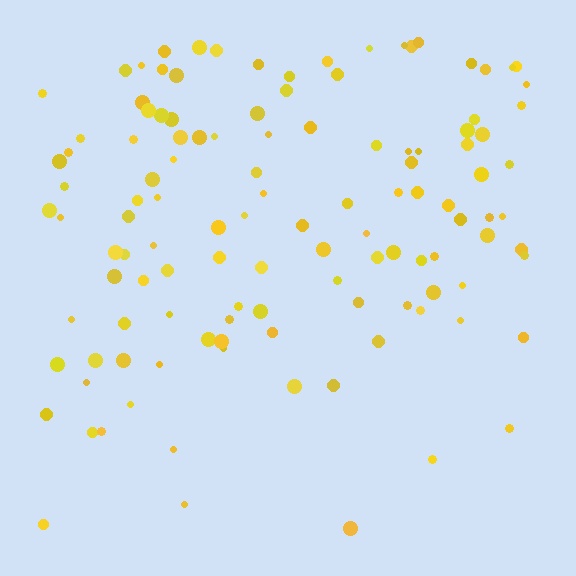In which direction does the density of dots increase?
From bottom to top, with the top side densest.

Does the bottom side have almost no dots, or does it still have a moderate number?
Still a moderate number, just noticeably fewer than the top.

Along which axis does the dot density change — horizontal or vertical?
Vertical.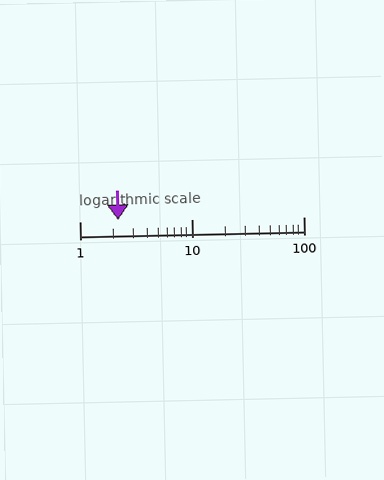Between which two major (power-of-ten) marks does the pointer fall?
The pointer is between 1 and 10.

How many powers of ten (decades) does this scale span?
The scale spans 2 decades, from 1 to 100.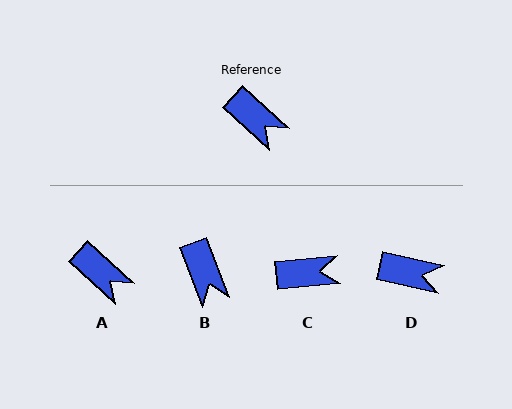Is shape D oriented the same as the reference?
No, it is off by about 29 degrees.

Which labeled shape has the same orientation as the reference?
A.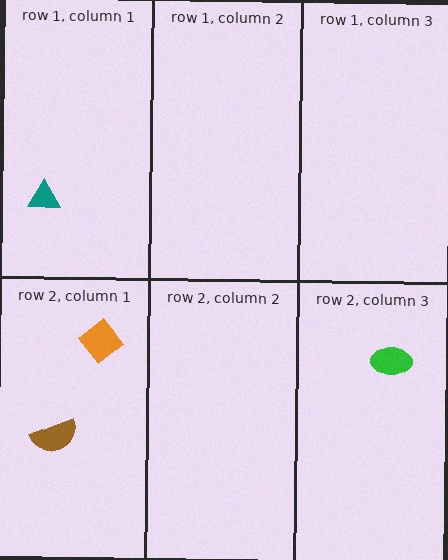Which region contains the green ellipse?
The row 2, column 3 region.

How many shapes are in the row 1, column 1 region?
1.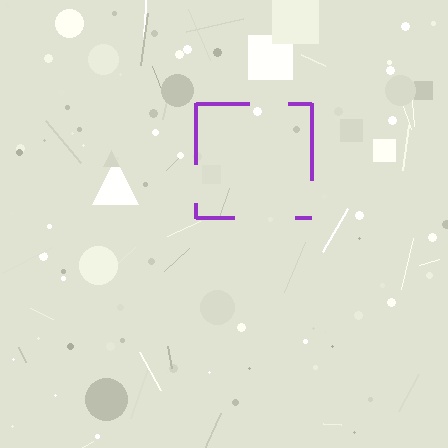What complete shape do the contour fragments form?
The contour fragments form a square.